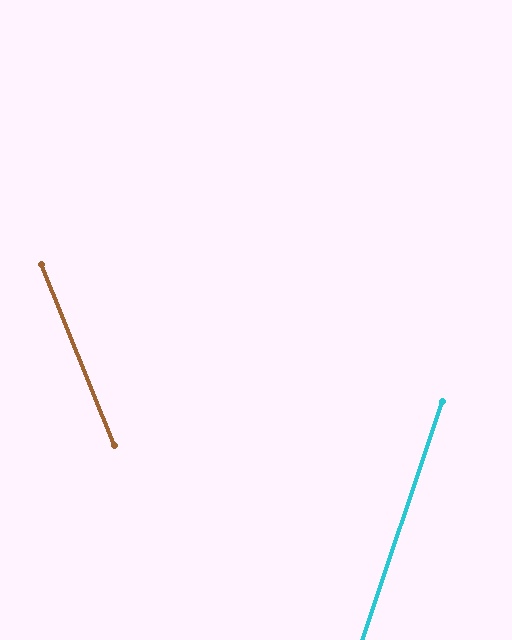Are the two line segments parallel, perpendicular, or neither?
Neither parallel nor perpendicular — they differ by about 40°.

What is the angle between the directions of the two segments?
Approximately 40 degrees.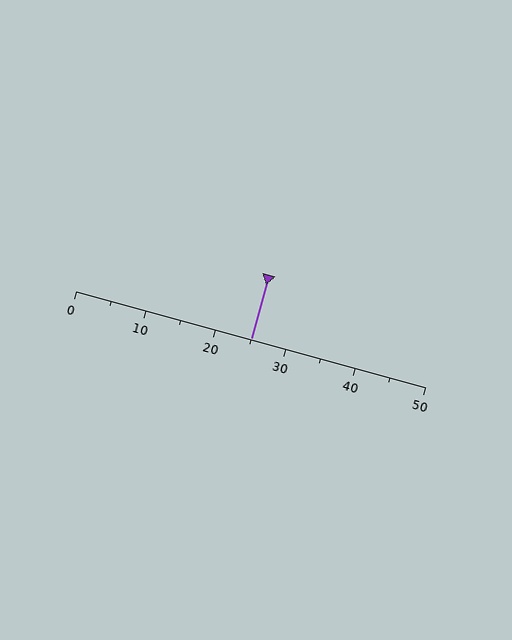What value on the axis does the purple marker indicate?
The marker indicates approximately 25.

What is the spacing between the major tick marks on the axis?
The major ticks are spaced 10 apart.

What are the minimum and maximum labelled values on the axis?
The axis runs from 0 to 50.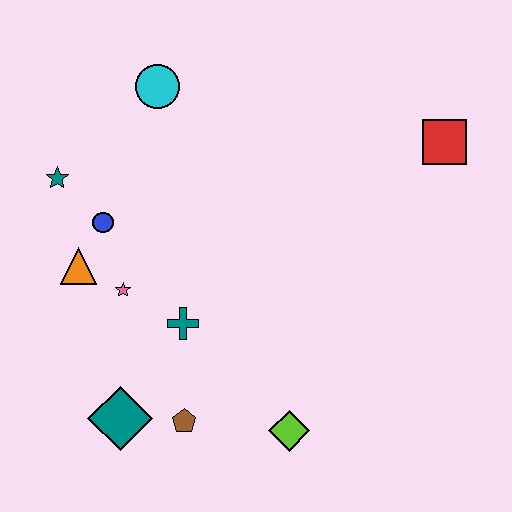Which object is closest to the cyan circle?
The teal star is closest to the cyan circle.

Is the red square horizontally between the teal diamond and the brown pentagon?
No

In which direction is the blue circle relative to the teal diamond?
The blue circle is above the teal diamond.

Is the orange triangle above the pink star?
Yes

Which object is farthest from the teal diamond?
The red square is farthest from the teal diamond.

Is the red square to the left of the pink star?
No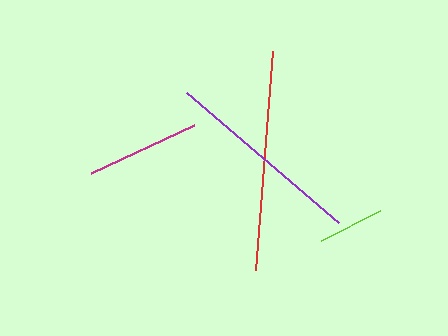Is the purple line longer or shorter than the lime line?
The purple line is longer than the lime line.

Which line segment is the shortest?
The lime line is the shortest at approximately 67 pixels.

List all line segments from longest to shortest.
From longest to shortest: red, purple, magenta, lime.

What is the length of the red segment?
The red segment is approximately 219 pixels long.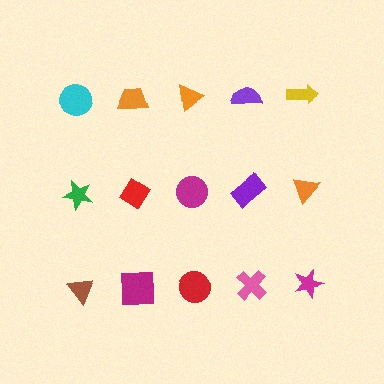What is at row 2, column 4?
A purple rectangle.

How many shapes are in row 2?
5 shapes.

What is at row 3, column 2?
A magenta square.